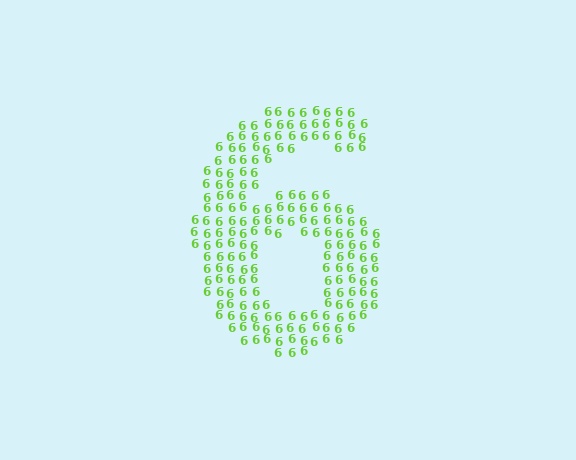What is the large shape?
The large shape is the digit 6.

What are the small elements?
The small elements are digit 6's.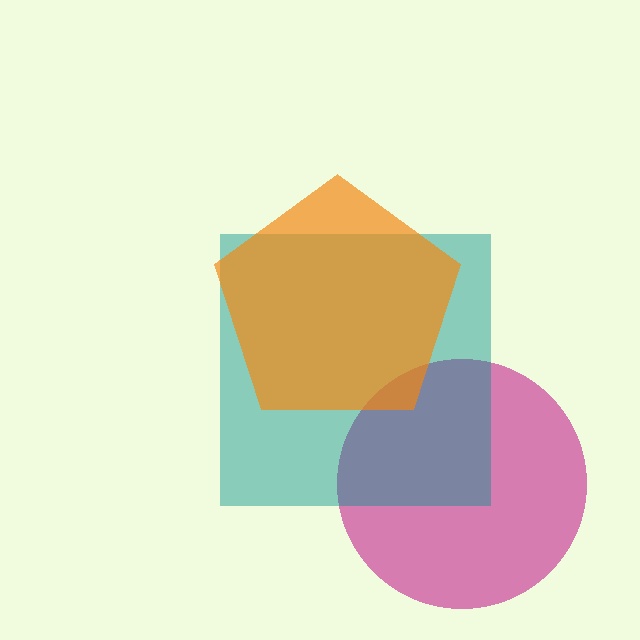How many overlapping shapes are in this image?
There are 3 overlapping shapes in the image.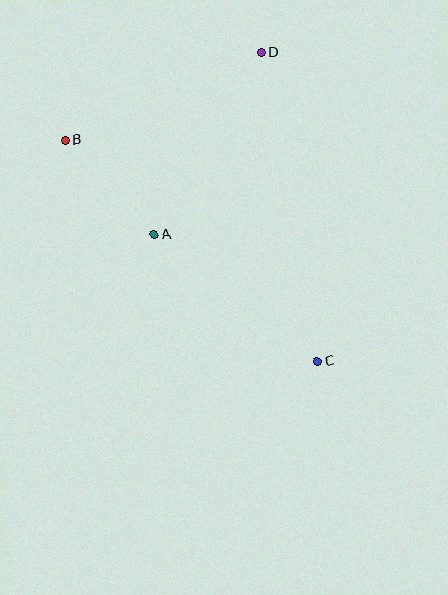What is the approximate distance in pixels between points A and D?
The distance between A and D is approximately 211 pixels.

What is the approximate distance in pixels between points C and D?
The distance between C and D is approximately 314 pixels.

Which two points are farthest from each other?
Points B and C are farthest from each other.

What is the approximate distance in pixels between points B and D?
The distance between B and D is approximately 215 pixels.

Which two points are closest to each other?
Points A and B are closest to each other.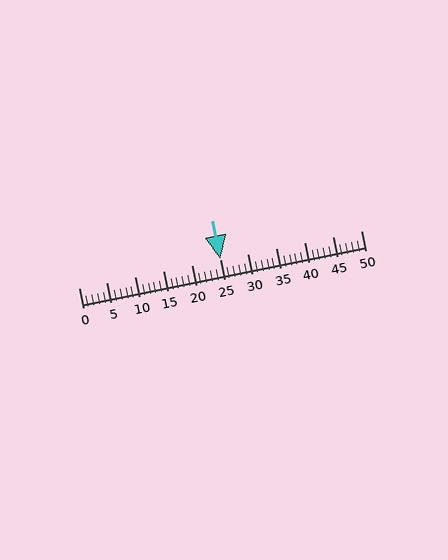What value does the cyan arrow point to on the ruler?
The cyan arrow points to approximately 25.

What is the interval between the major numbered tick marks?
The major tick marks are spaced 5 units apart.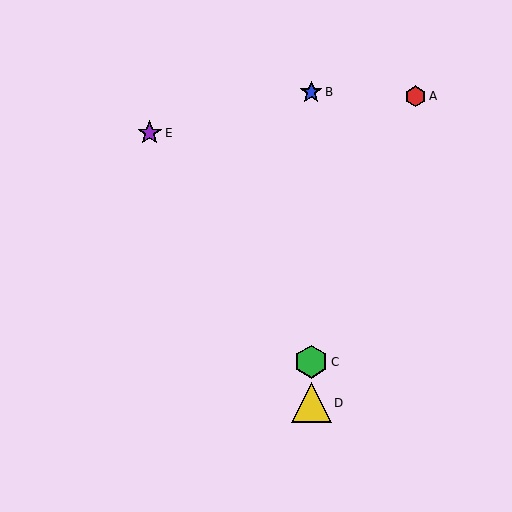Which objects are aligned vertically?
Objects B, C, D are aligned vertically.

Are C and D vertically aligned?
Yes, both are at x≈311.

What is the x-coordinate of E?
Object E is at x≈150.